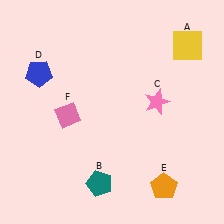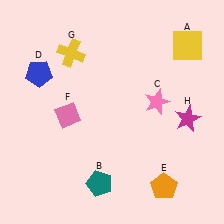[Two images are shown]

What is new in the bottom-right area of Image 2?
A magenta star (H) was added in the bottom-right area of Image 2.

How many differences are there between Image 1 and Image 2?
There are 2 differences between the two images.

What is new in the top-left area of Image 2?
A yellow cross (G) was added in the top-left area of Image 2.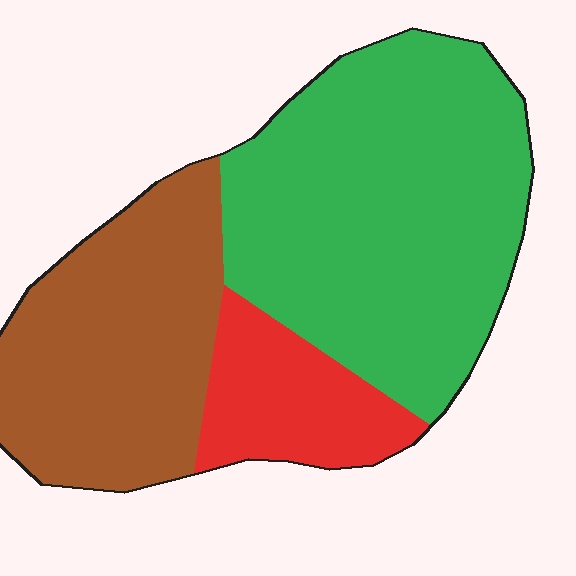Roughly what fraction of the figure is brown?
Brown covers about 35% of the figure.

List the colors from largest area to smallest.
From largest to smallest: green, brown, red.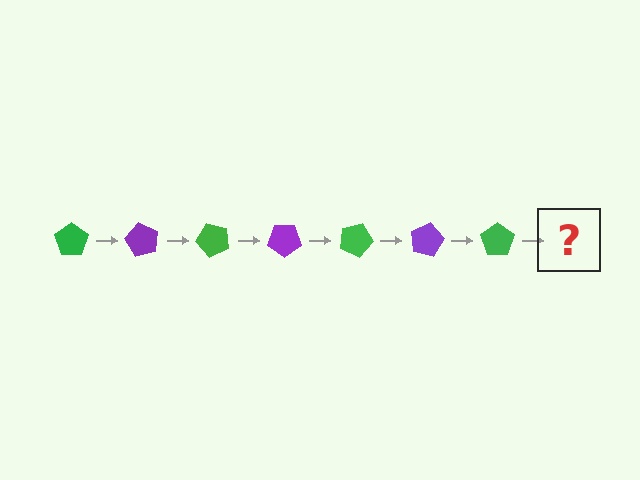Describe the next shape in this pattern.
It should be a purple pentagon, rotated 420 degrees from the start.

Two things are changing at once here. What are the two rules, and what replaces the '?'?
The two rules are that it rotates 60 degrees each step and the color cycles through green and purple. The '?' should be a purple pentagon, rotated 420 degrees from the start.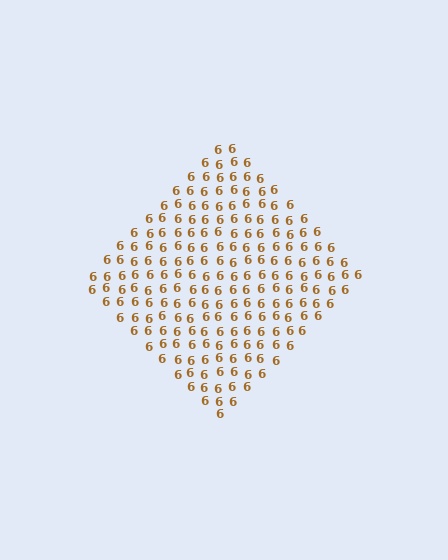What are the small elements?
The small elements are digit 6's.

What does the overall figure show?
The overall figure shows a diamond.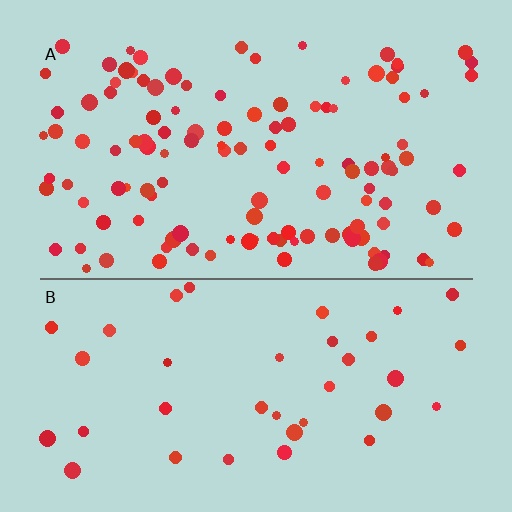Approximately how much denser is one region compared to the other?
Approximately 3.2× — region A over region B.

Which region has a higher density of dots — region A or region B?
A (the top).